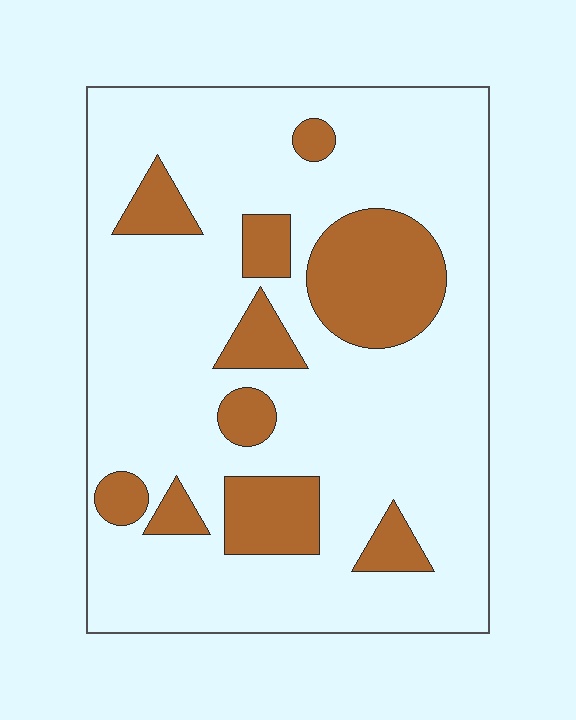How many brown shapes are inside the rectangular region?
10.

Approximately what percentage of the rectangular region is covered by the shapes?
Approximately 20%.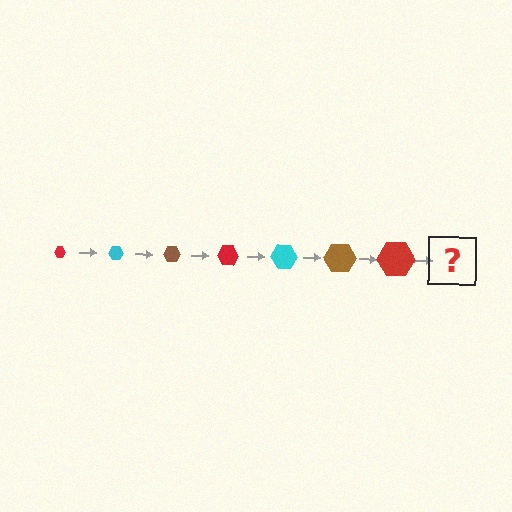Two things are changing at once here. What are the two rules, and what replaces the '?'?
The two rules are that the hexagon grows larger each step and the color cycles through red, cyan, and brown. The '?' should be a cyan hexagon, larger than the previous one.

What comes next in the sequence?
The next element should be a cyan hexagon, larger than the previous one.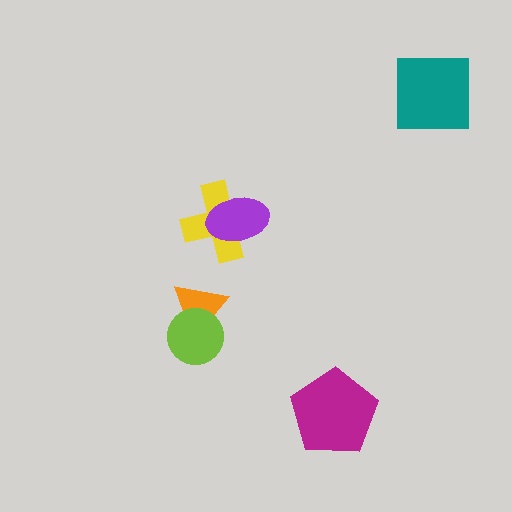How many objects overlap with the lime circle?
1 object overlaps with the lime circle.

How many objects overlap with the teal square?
0 objects overlap with the teal square.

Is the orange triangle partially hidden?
Yes, it is partially covered by another shape.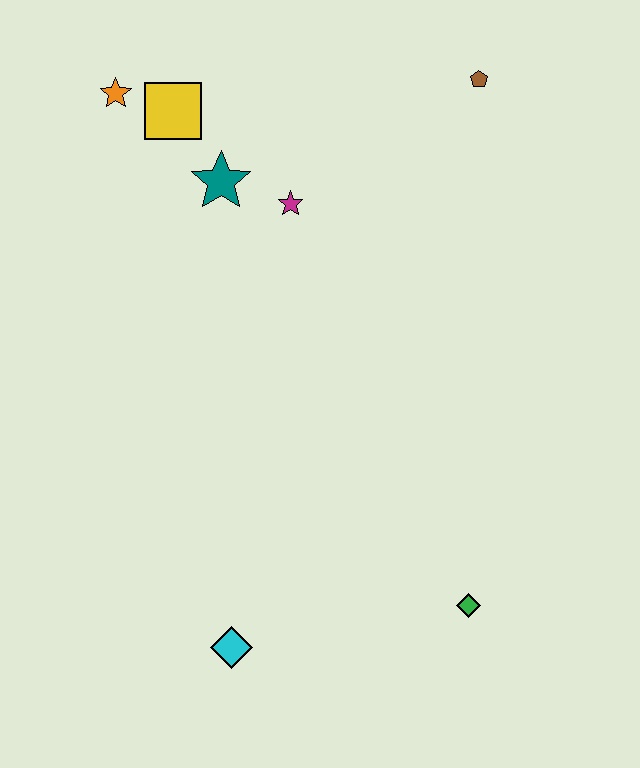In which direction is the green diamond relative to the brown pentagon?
The green diamond is below the brown pentagon.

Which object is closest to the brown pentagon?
The magenta star is closest to the brown pentagon.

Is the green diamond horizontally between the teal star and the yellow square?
No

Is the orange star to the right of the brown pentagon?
No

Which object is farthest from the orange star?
The green diamond is farthest from the orange star.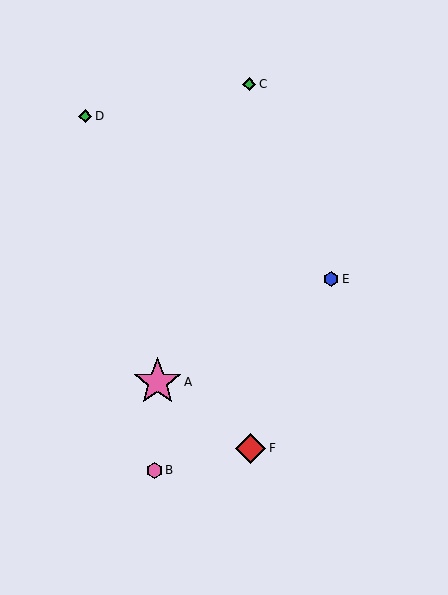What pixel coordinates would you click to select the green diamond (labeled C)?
Click at (249, 84) to select the green diamond C.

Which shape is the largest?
The pink star (labeled A) is the largest.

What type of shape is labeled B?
Shape B is a pink hexagon.